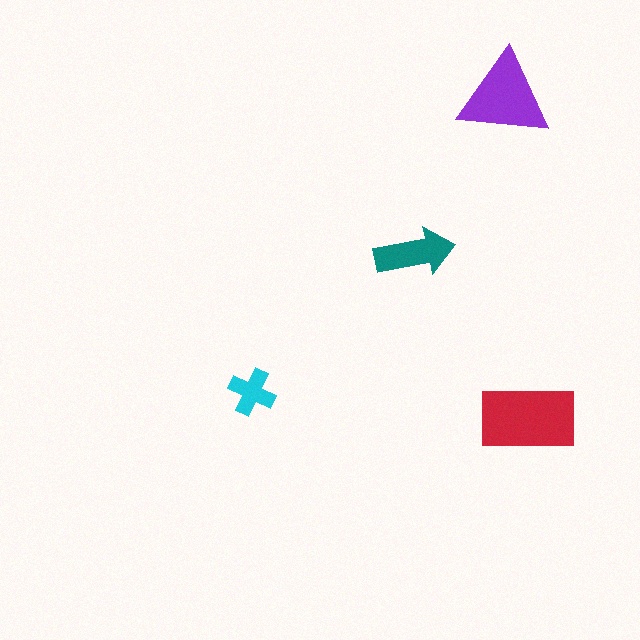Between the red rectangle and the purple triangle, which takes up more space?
The red rectangle.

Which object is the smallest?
The cyan cross.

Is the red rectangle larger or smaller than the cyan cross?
Larger.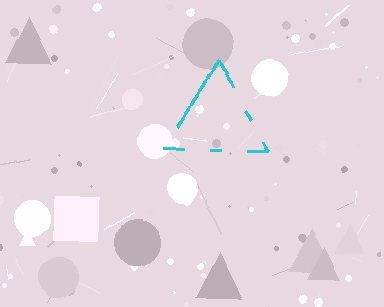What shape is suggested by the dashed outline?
The dashed outline suggests a triangle.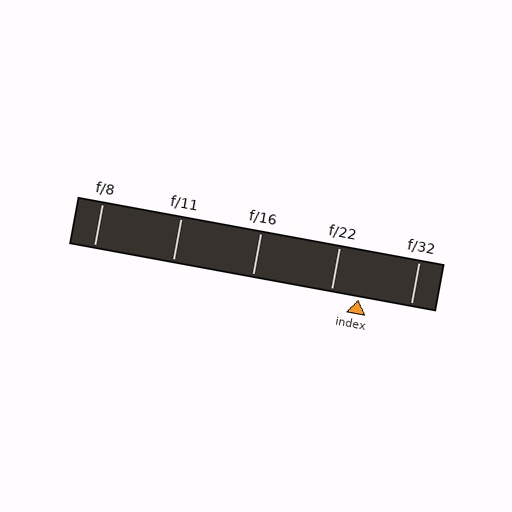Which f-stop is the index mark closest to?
The index mark is closest to f/22.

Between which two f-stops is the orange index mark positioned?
The index mark is between f/22 and f/32.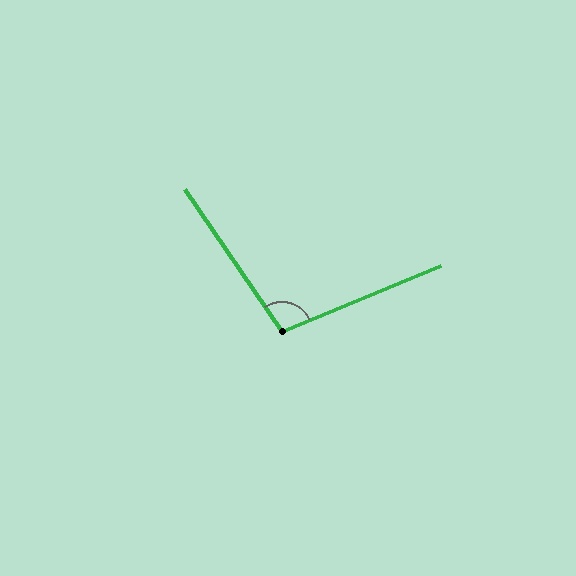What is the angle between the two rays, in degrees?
Approximately 102 degrees.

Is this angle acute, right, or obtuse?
It is obtuse.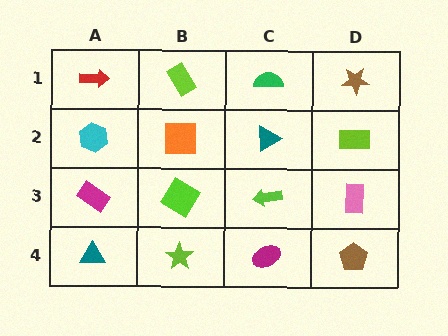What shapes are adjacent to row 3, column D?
A lime rectangle (row 2, column D), a brown pentagon (row 4, column D), a lime arrow (row 3, column C).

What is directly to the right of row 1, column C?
A brown star.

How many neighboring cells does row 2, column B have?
4.